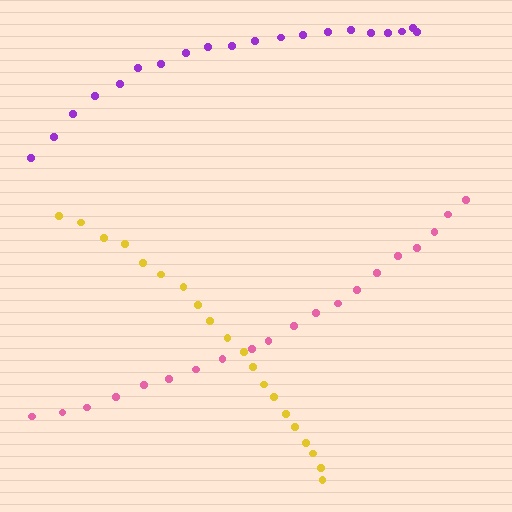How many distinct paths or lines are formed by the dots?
There are 3 distinct paths.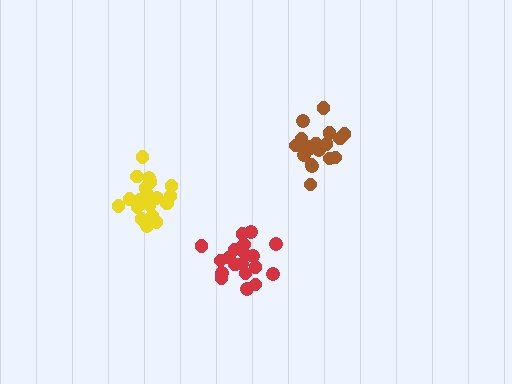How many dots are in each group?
Group 1: 19 dots, Group 2: 19 dots, Group 3: 19 dots (57 total).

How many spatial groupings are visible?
There are 3 spatial groupings.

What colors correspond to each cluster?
The clusters are colored: brown, red, yellow.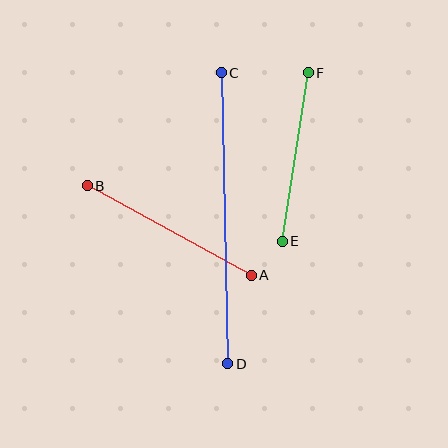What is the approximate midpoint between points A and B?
The midpoint is at approximately (169, 231) pixels.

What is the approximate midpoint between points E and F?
The midpoint is at approximately (295, 157) pixels.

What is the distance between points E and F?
The distance is approximately 171 pixels.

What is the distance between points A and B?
The distance is approximately 187 pixels.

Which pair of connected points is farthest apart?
Points C and D are farthest apart.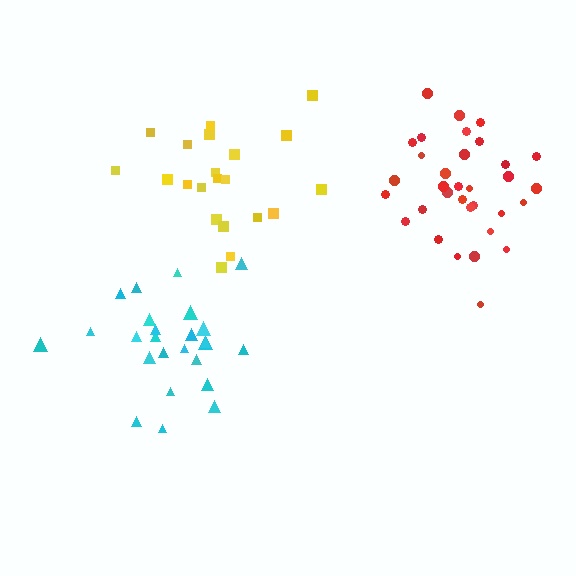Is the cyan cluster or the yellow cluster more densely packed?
Cyan.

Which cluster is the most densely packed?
Red.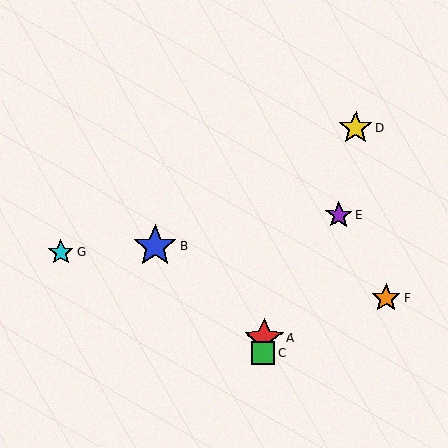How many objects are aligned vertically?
2 objects (A, C) are aligned vertically.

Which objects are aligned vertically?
Objects A, C are aligned vertically.